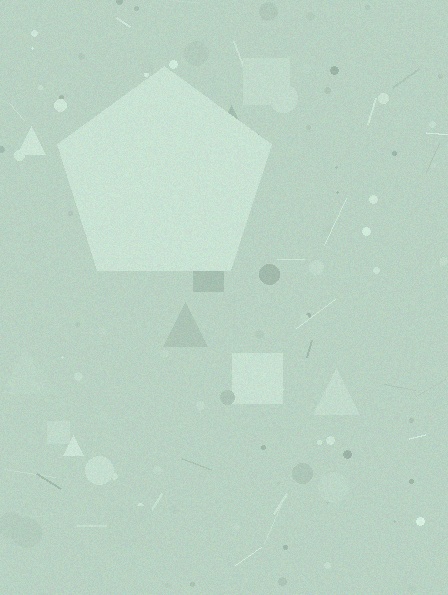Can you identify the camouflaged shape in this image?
The camouflaged shape is a pentagon.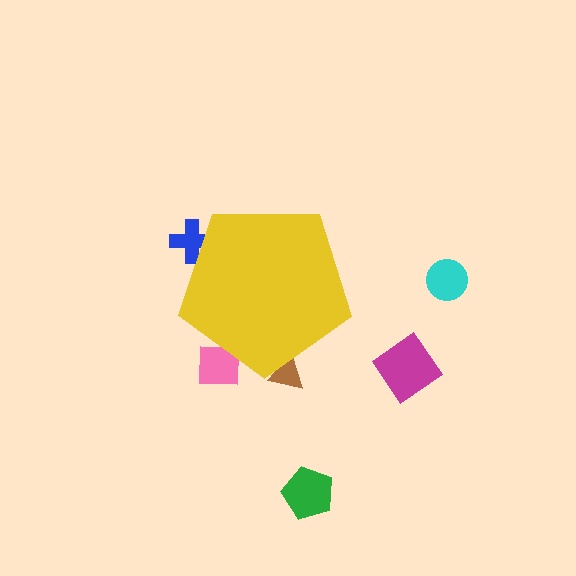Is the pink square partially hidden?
Yes, the pink square is partially hidden behind the yellow pentagon.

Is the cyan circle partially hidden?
No, the cyan circle is fully visible.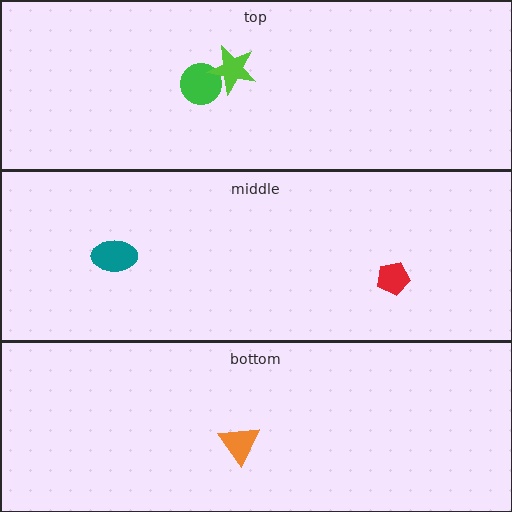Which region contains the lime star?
The top region.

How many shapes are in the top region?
2.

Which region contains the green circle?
The top region.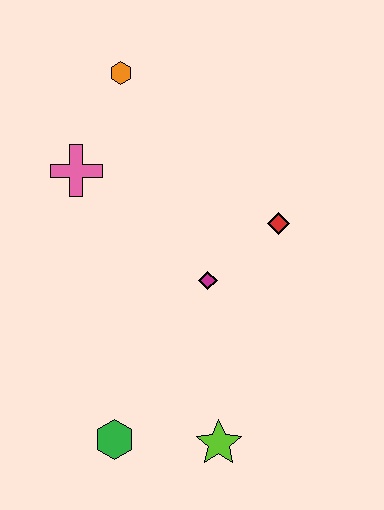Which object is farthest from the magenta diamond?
The orange hexagon is farthest from the magenta diamond.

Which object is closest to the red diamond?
The magenta diamond is closest to the red diamond.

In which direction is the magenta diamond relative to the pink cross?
The magenta diamond is to the right of the pink cross.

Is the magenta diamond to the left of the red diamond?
Yes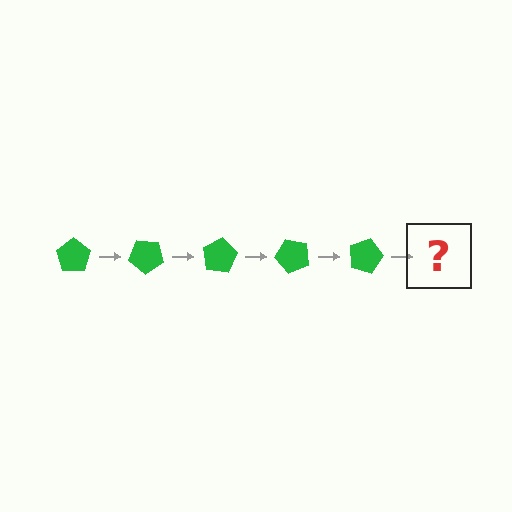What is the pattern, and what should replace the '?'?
The pattern is that the pentagon rotates 40 degrees each step. The '?' should be a green pentagon rotated 200 degrees.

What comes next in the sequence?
The next element should be a green pentagon rotated 200 degrees.